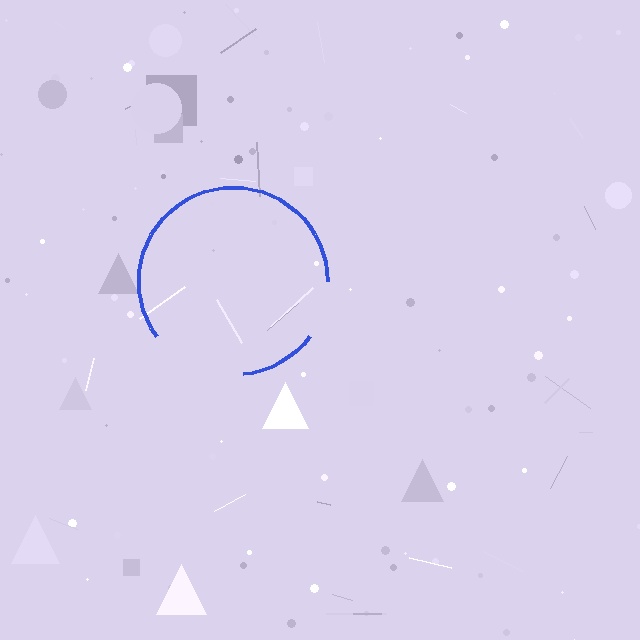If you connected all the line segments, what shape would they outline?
They would outline a circle.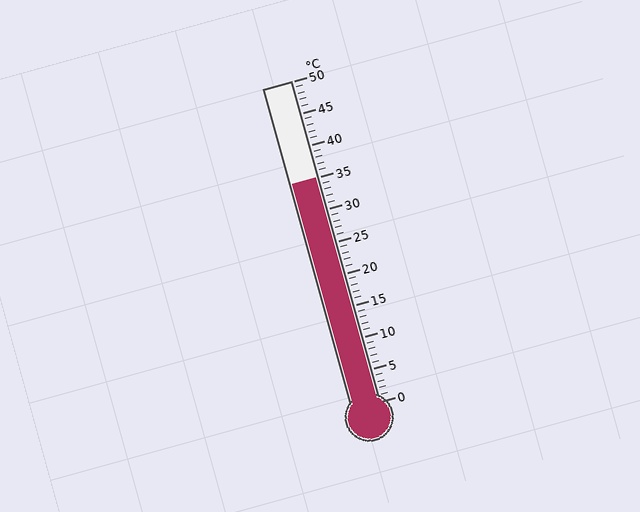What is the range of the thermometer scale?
The thermometer scale ranges from 0°C to 50°C.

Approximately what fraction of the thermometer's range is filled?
The thermometer is filled to approximately 70% of its range.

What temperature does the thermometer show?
The thermometer shows approximately 35°C.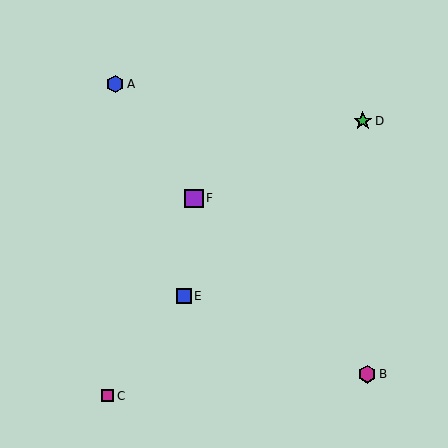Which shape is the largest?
The purple square (labeled F) is the largest.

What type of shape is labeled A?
Shape A is a blue hexagon.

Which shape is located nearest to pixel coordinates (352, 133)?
The green star (labeled D) at (363, 121) is nearest to that location.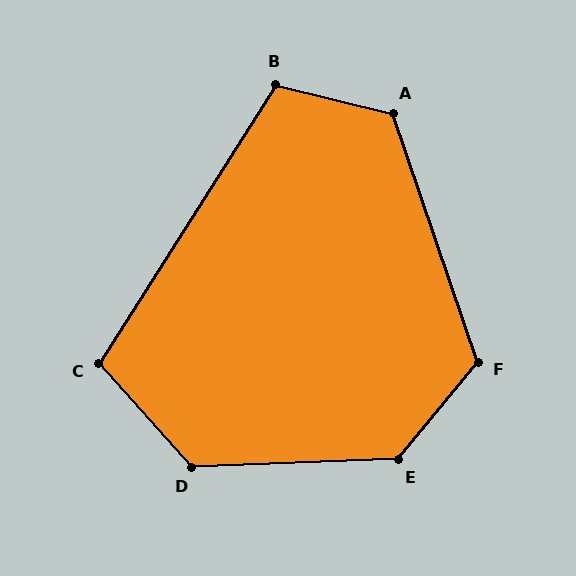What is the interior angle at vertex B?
Approximately 109 degrees (obtuse).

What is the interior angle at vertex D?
Approximately 129 degrees (obtuse).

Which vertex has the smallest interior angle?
C, at approximately 106 degrees.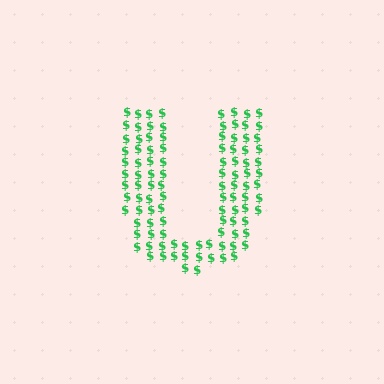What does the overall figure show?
The overall figure shows the letter U.